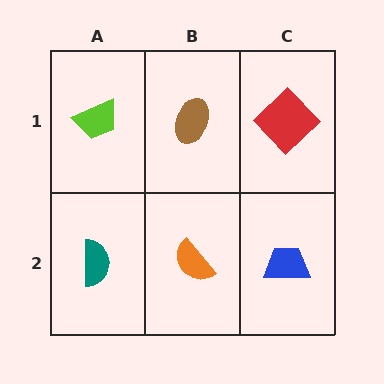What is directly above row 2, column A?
A lime trapezoid.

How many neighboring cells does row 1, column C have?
2.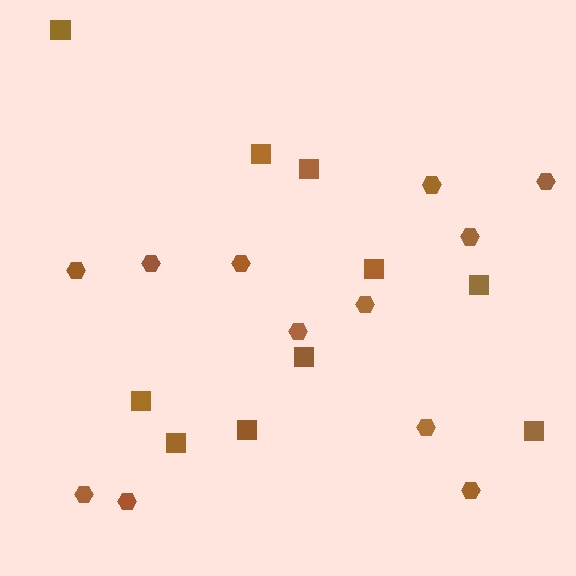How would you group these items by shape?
There are 2 groups: one group of hexagons (12) and one group of squares (10).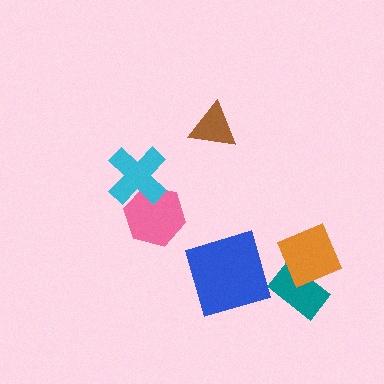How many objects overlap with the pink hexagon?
1 object overlaps with the pink hexagon.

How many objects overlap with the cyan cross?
1 object overlaps with the cyan cross.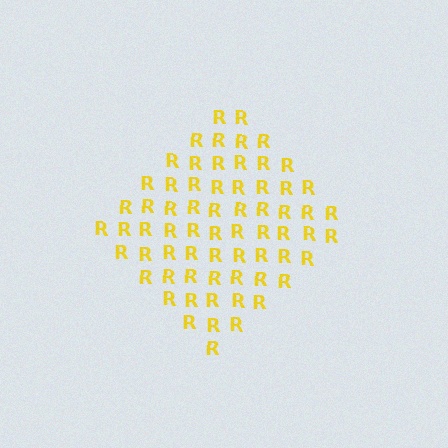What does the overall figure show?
The overall figure shows a diamond.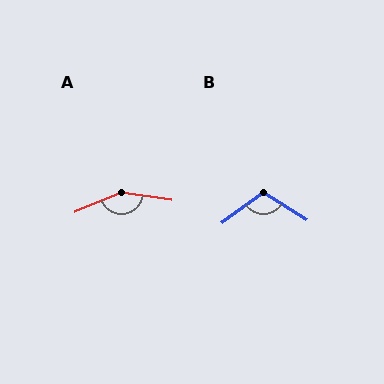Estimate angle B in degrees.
Approximately 110 degrees.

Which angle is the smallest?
B, at approximately 110 degrees.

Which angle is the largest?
A, at approximately 148 degrees.